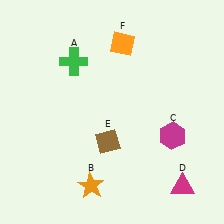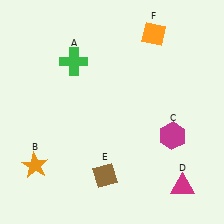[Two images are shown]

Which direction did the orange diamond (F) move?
The orange diamond (F) moved right.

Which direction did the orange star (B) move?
The orange star (B) moved left.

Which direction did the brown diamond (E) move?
The brown diamond (E) moved down.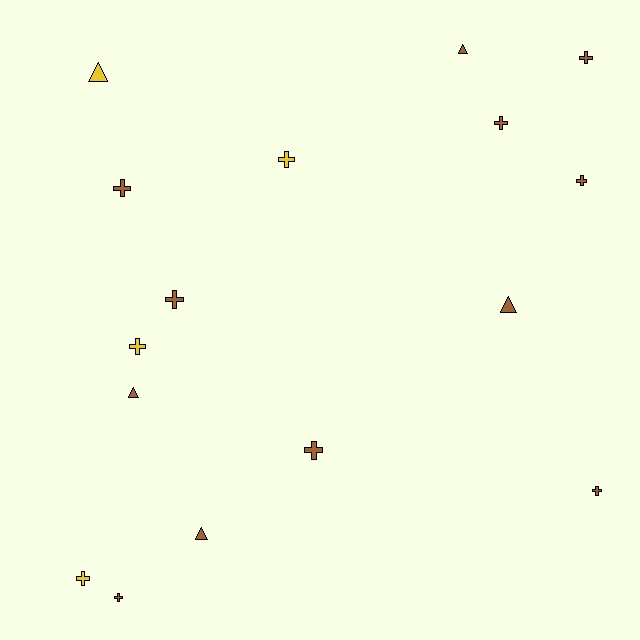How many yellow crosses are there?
There are 3 yellow crosses.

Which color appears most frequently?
Brown, with 12 objects.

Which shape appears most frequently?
Cross, with 11 objects.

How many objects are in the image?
There are 16 objects.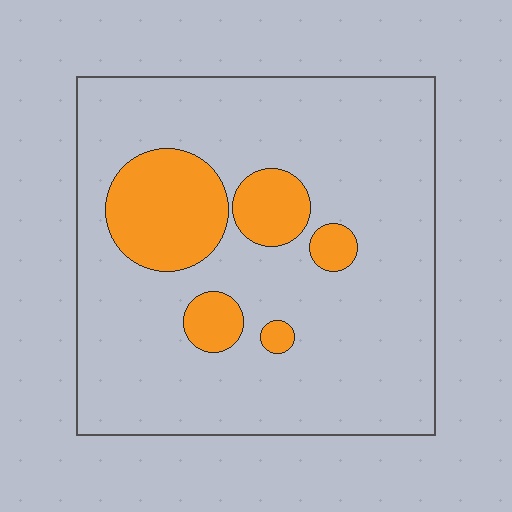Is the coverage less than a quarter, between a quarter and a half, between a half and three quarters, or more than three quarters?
Less than a quarter.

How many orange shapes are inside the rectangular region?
5.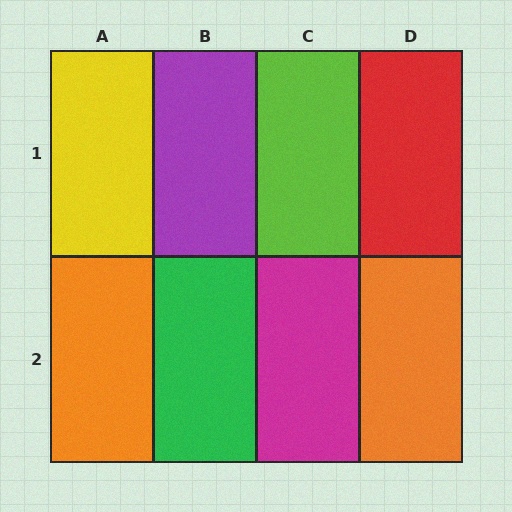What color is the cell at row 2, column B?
Green.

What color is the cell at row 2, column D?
Orange.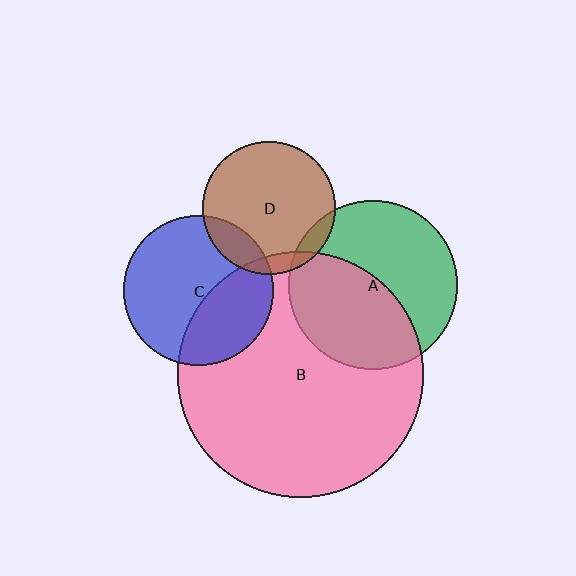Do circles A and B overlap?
Yes.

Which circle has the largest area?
Circle B (pink).